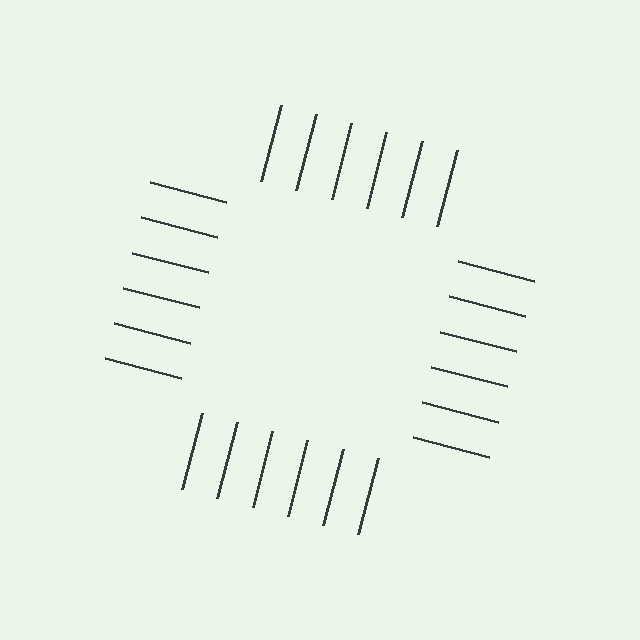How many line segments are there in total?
24 — 6 along each of the 4 edges.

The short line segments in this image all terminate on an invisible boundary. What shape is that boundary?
An illusory square — the line segments terminate on its edges but no continuous stroke is drawn.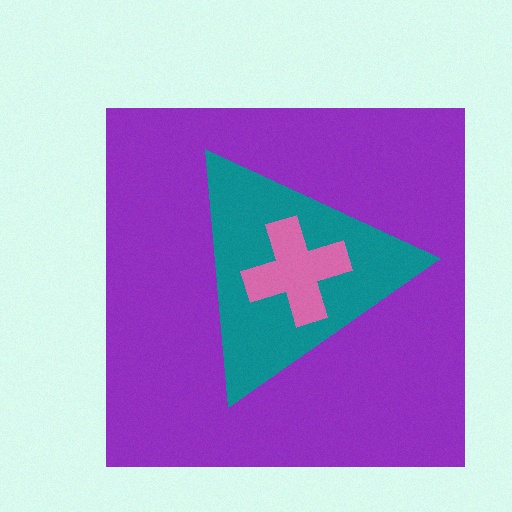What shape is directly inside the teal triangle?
The pink cross.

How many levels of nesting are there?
3.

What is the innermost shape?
The pink cross.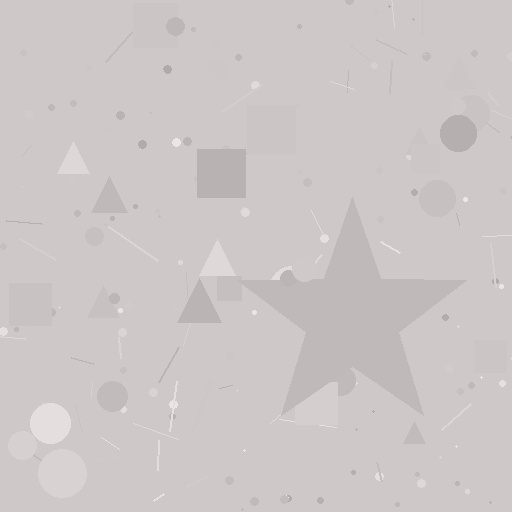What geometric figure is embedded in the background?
A star is embedded in the background.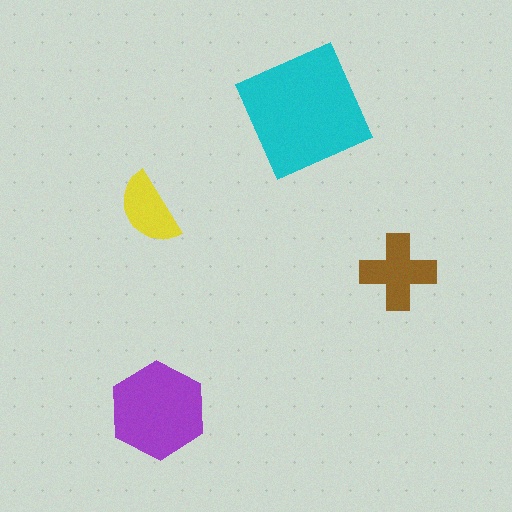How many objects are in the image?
There are 4 objects in the image.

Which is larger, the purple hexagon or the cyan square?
The cyan square.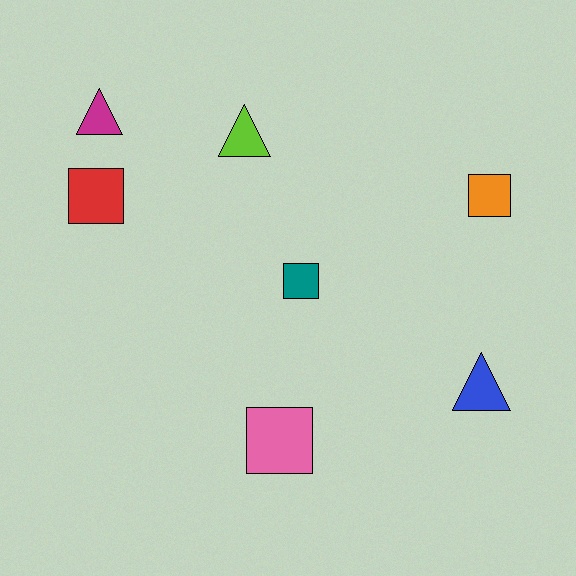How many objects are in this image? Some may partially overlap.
There are 7 objects.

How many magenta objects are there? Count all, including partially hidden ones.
There is 1 magenta object.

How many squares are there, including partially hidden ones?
There are 4 squares.